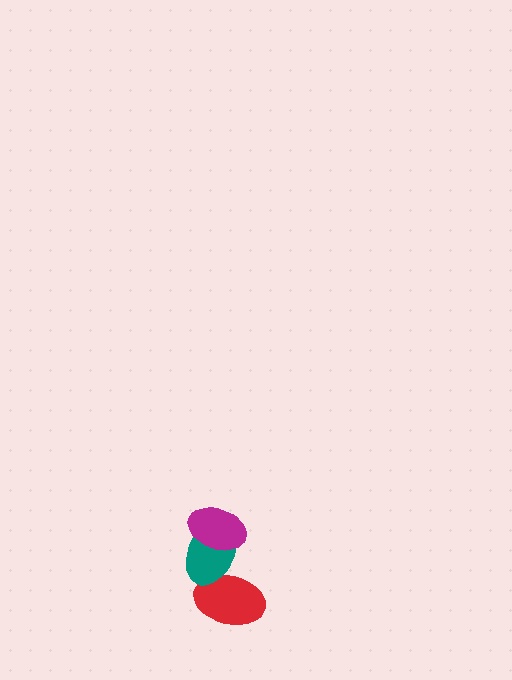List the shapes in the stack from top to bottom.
From top to bottom: the magenta ellipse, the teal ellipse, the red ellipse.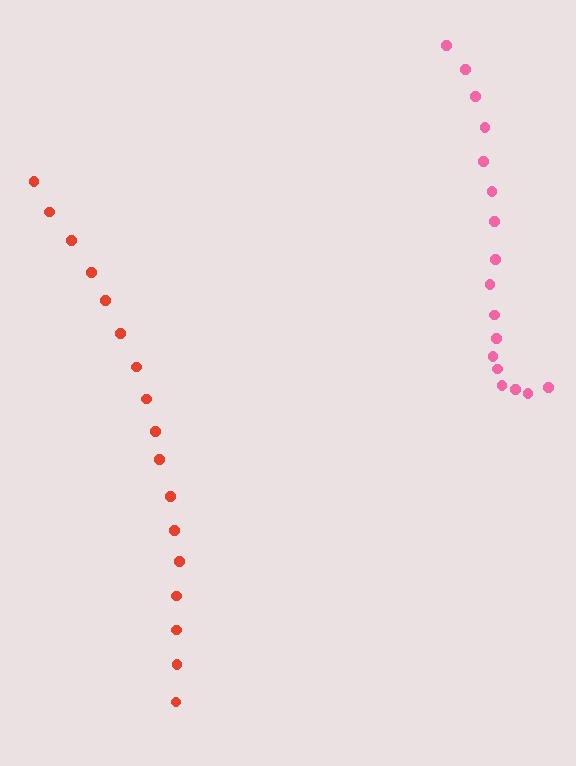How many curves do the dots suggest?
There are 2 distinct paths.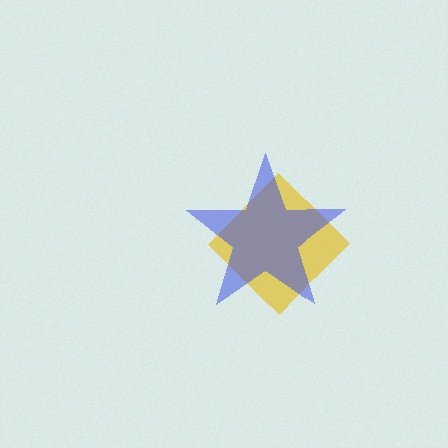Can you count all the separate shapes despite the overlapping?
Yes, there are 2 separate shapes.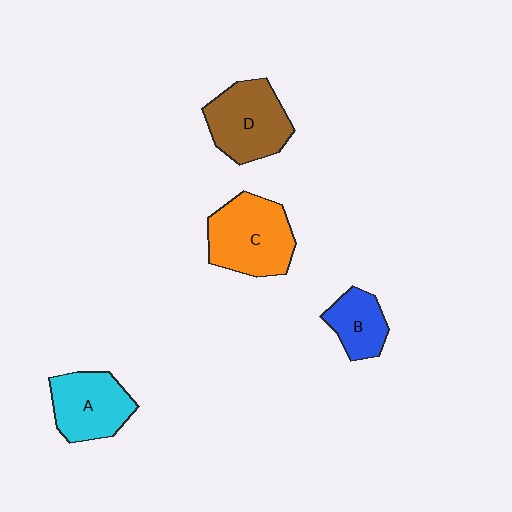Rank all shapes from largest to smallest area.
From largest to smallest: C (orange), D (brown), A (cyan), B (blue).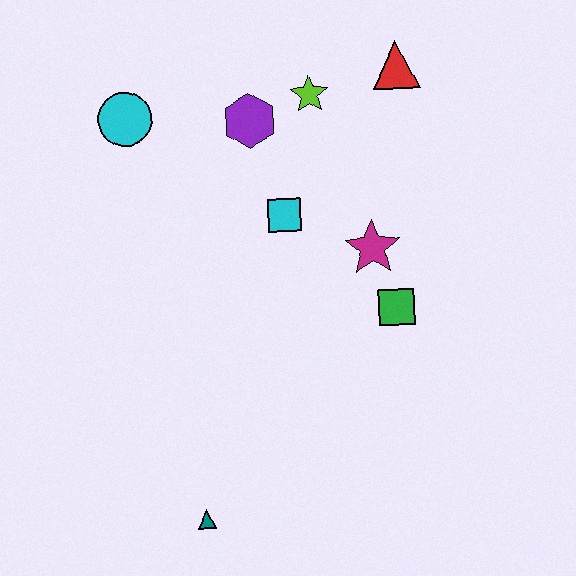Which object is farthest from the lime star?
The teal triangle is farthest from the lime star.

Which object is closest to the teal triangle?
The green square is closest to the teal triangle.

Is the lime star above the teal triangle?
Yes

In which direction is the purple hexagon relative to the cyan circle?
The purple hexagon is to the right of the cyan circle.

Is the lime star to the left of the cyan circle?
No